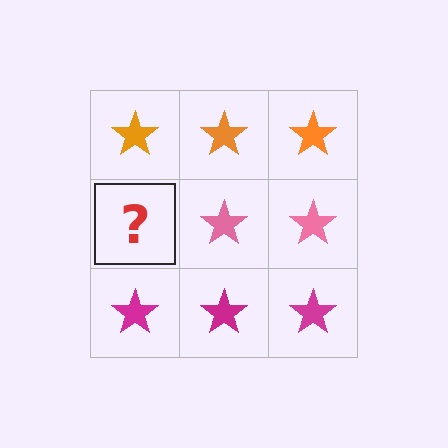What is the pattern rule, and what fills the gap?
The rule is that each row has a consistent color. The gap should be filled with a pink star.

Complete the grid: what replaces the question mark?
The question mark should be replaced with a pink star.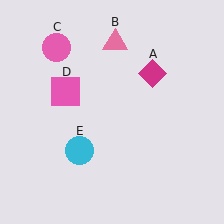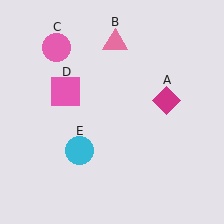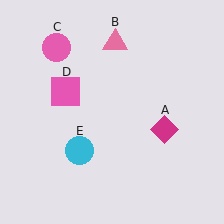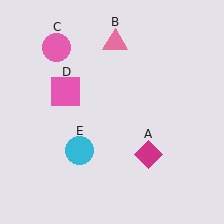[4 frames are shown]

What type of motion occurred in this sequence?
The magenta diamond (object A) rotated clockwise around the center of the scene.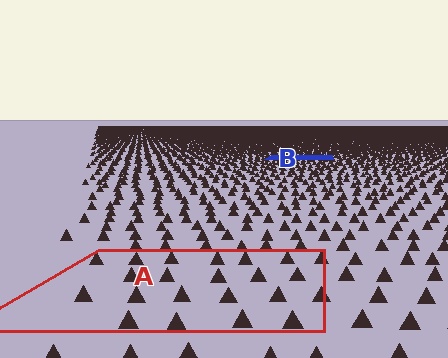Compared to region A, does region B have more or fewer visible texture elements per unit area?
Region B has more texture elements per unit area — they are packed more densely because it is farther away.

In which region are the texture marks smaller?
The texture marks are smaller in region B, because it is farther away.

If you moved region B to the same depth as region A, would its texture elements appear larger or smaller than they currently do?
They would appear larger. At a closer depth, the same texture elements are projected at a bigger on-screen size.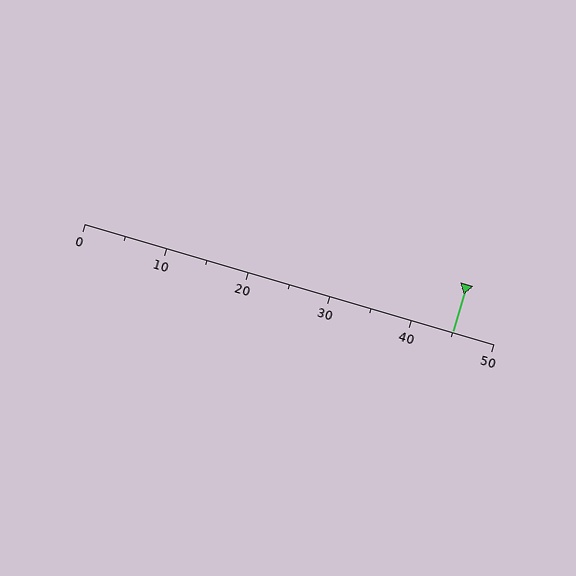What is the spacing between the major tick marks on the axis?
The major ticks are spaced 10 apart.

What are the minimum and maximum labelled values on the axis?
The axis runs from 0 to 50.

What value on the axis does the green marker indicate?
The marker indicates approximately 45.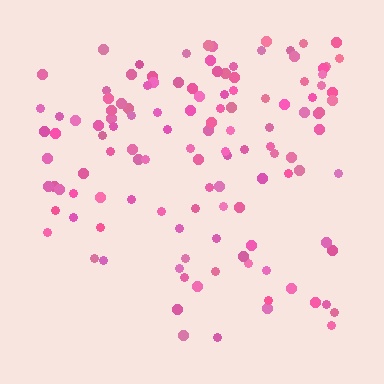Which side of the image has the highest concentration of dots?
The top.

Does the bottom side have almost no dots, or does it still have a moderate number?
Still a moderate number, just noticeably fewer than the top.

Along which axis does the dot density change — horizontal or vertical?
Vertical.